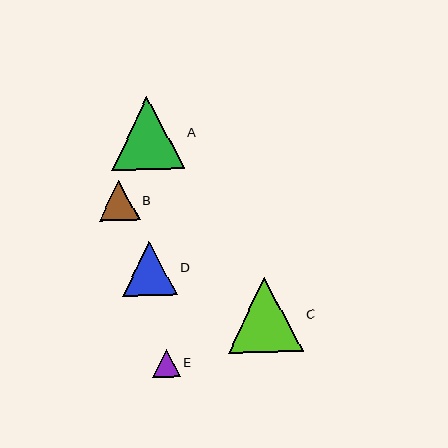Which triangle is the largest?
Triangle C is the largest with a size of approximately 75 pixels.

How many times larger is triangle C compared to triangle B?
Triangle C is approximately 1.9 times the size of triangle B.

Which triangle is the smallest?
Triangle E is the smallest with a size of approximately 28 pixels.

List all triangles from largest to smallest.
From largest to smallest: C, A, D, B, E.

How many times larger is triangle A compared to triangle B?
Triangle A is approximately 1.8 times the size of triangle B.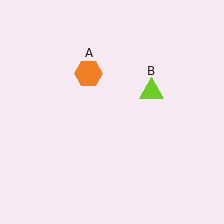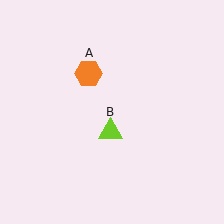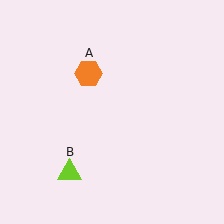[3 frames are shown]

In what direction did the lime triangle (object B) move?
The lime triangle (object B) moved down and to the left.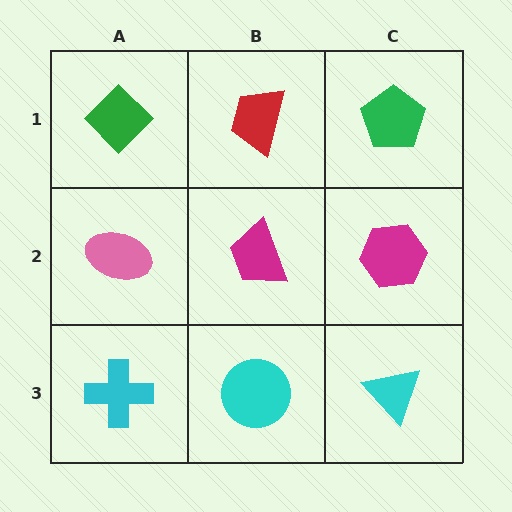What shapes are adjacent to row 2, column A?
A green diamond (row 1, column A), a cyan cross (row 3, column A), a magenta trapezoid (row 2, column B).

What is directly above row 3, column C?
A magenta hexagon.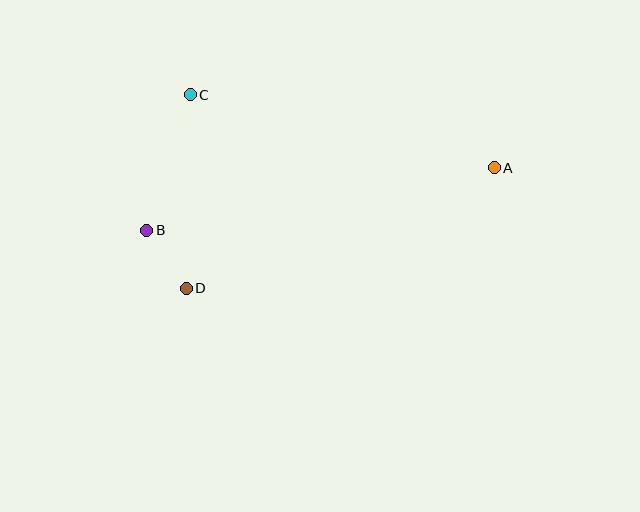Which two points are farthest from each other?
Points A and B are farthest from each other.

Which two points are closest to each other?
Points B and D are closest to each other.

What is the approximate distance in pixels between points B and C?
The distance between B and C is approximately 142 pixels.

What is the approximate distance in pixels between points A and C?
The distance between A and C is approximately 312 pixels.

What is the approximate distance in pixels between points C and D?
The distance between C and D is approximately 193 pixels.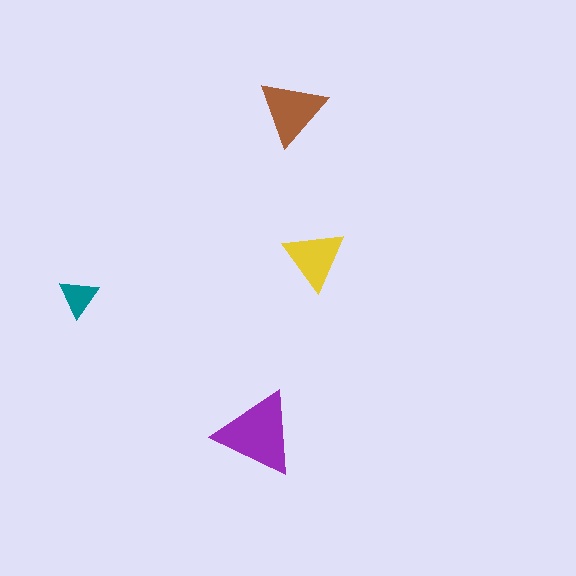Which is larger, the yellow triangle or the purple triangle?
The purple one.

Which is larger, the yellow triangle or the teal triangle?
The yellow one.